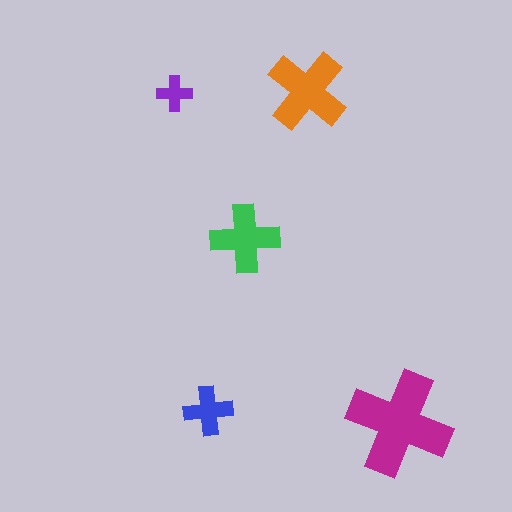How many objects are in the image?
There are 5 objects in the image.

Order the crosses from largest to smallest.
the magenta one, the orange one, the green one, the blue one, the purple one.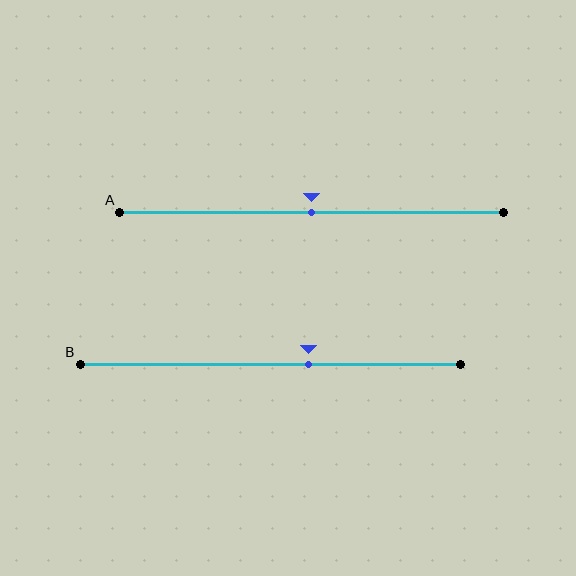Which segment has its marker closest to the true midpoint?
Segment A has its marker closest to the true midpoint.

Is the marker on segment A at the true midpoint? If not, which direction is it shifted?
Yes, the marker on segment A is at the true midpoint.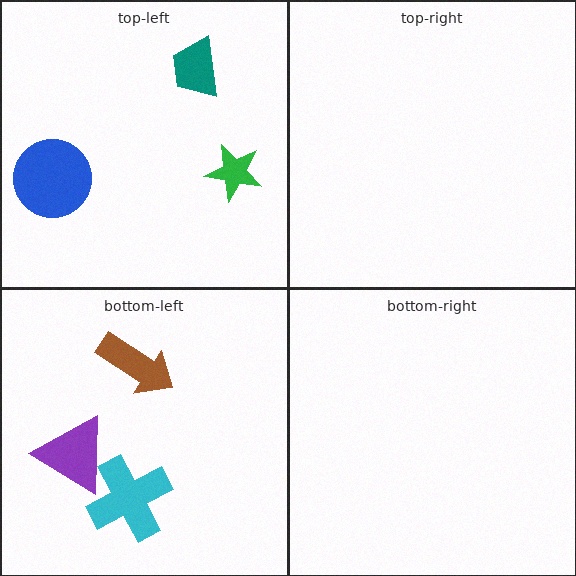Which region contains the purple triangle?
The bottom-left region.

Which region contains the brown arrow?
The bottom-left region.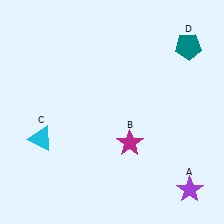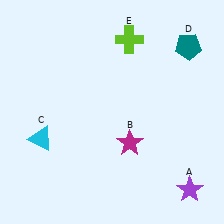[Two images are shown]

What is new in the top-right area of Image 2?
A lime cross (E) was added in the top-right area of Image 2.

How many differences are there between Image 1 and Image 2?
There is 1 difference between the two images.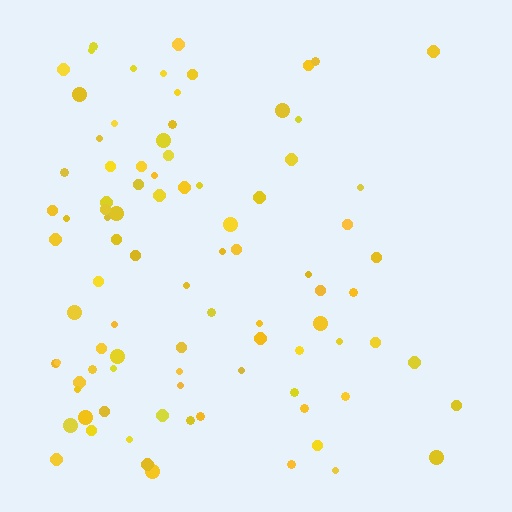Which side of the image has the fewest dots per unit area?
The right.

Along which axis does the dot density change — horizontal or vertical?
Horizontal.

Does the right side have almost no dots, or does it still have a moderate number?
Still a moderate number, just noticeably fewer than the left.